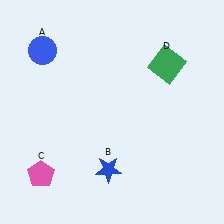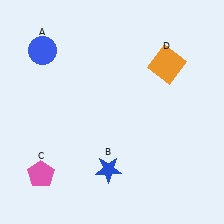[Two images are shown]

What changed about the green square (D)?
In Image 1, D is green. In Image 2, it changed to orange.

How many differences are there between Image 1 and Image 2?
There is 1 difference between the two images.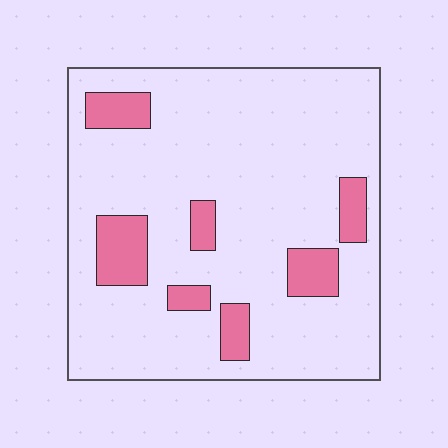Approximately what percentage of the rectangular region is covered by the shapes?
Approximately 15%.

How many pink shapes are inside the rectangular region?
7.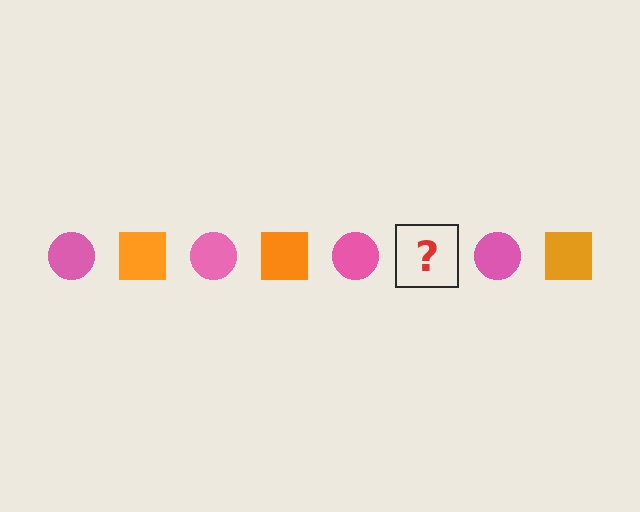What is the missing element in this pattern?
The missing element is an orange square.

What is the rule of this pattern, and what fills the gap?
The rule is that the pattern alternates between pink circle and orange square. The gap should be filled with an orange square.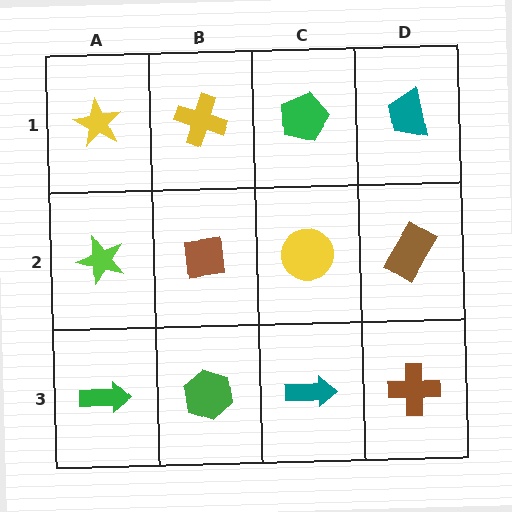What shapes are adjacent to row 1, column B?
A brown square (row 2, column B), a yellow star (row 1, column A), a green pentagon (row 1, column C).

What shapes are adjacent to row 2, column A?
A yellow star (row 1, column A), a green arrow (row 3, column A), a brown square (row 2, column B).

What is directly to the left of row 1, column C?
A yellow cross.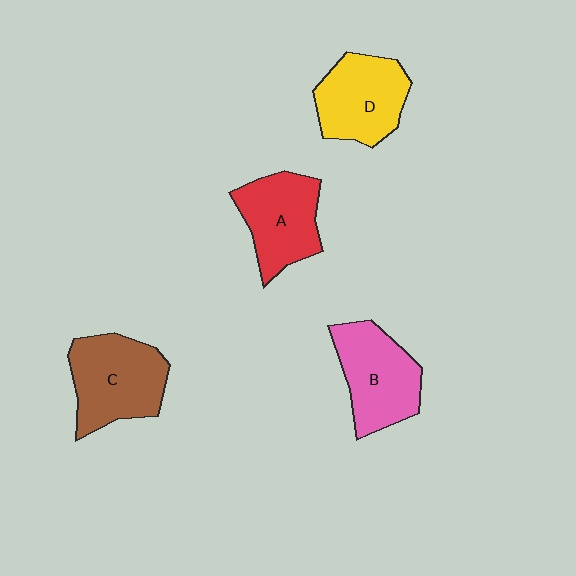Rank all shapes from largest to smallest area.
From largest to smallest: C (brown), B (pink), D (yellow), A (red).